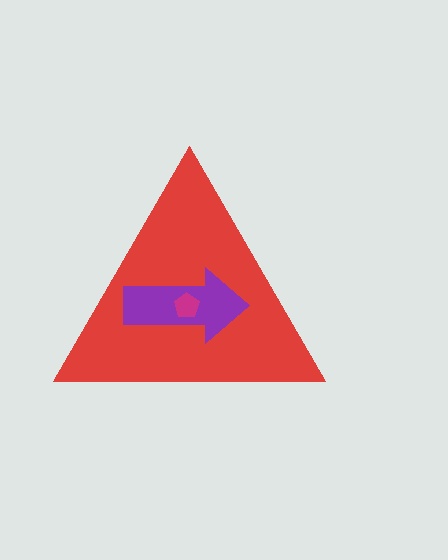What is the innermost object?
The magenta pentagon.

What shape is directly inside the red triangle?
The purple arrow.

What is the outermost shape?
The red triangle.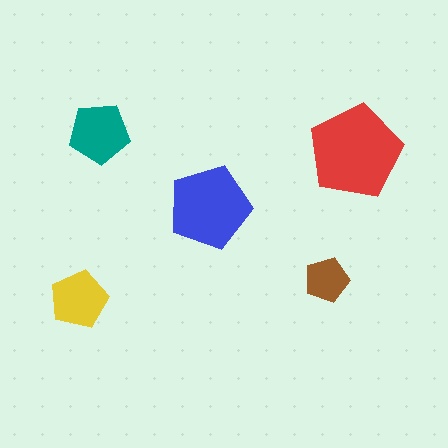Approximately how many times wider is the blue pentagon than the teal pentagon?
About 1.5 times wider.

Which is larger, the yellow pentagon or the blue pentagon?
The blue one.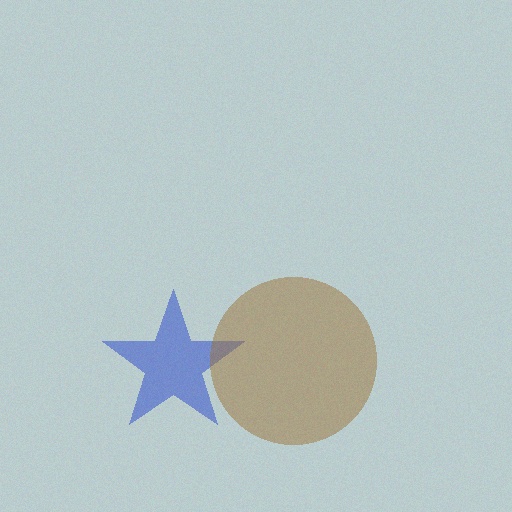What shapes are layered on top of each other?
The layered shapes are: a blue star, a brown circle.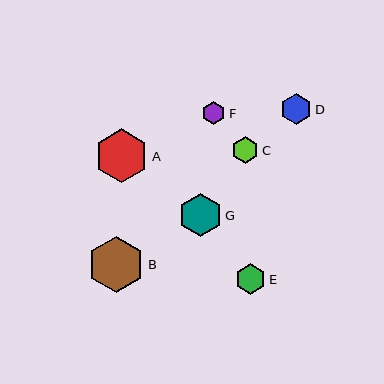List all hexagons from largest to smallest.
From largest to smallest: B, A, G, D, E, C, F.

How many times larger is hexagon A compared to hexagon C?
Hexagon A is approximately 2.0 times the size of hexagon C.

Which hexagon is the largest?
Hexagon B is the largest with a size of approximately 57 pixels.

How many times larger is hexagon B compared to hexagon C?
Hexagon B is approximately 2.1 times the size of hexagon C.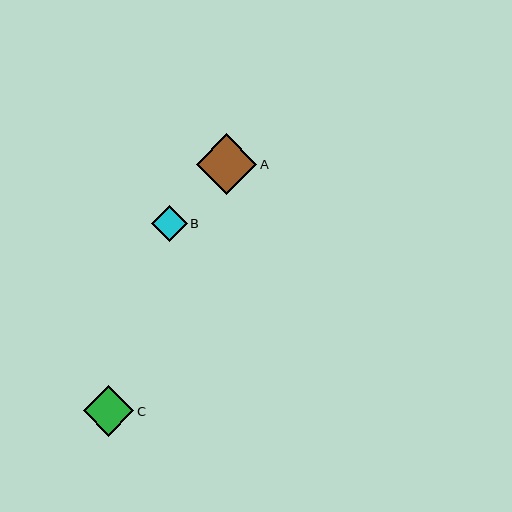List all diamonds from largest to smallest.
From largest to smallest: A, C, B.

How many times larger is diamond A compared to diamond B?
Diamond A is approximately 1.7 times the size of diamond B.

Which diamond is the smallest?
Diamond B is the smallest with a size of approximately 36 pixels.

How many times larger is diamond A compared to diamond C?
Diamond A is approximately 1.2 times the size of diamond C.